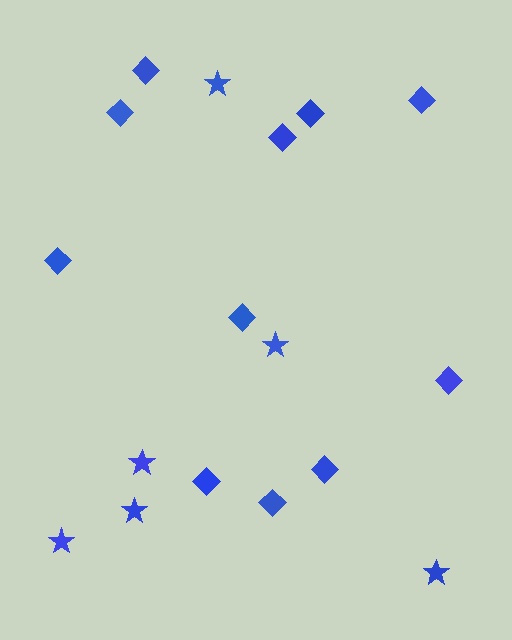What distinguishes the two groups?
There are 2 groups: one group of stars (6) and one group of diamonds (11).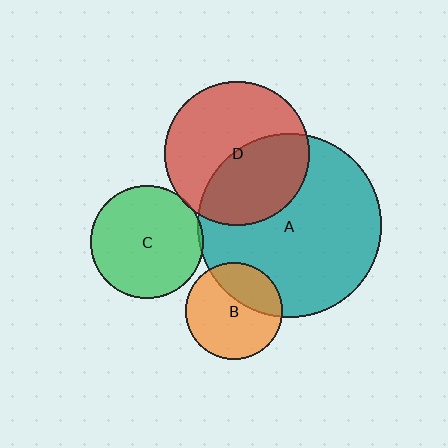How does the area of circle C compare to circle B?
Approximately 1.3 times.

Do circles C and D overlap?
Yes.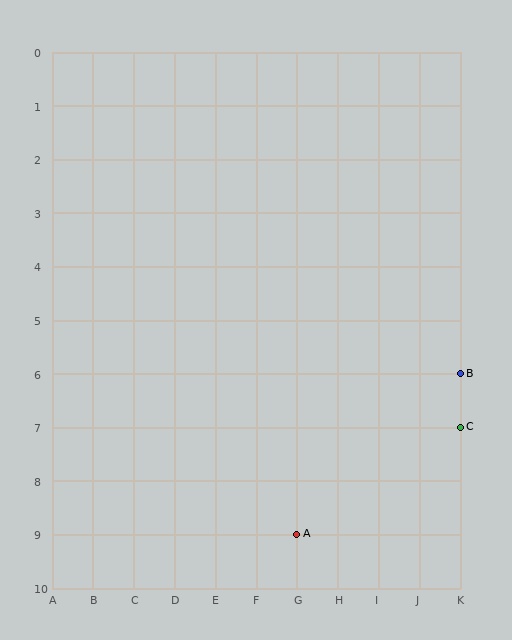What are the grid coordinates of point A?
Point A is at grid coordinates (G, 9).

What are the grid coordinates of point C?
Point C is at grid coordinates (K, 7).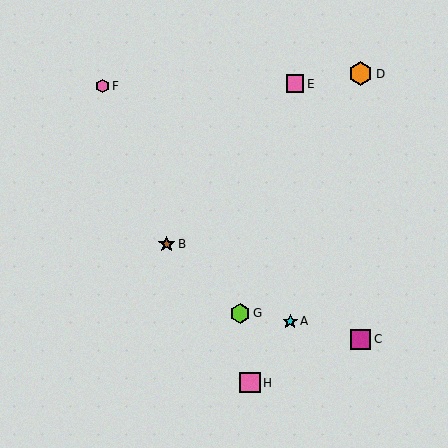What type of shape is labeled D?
Shape D is an orange hexagon.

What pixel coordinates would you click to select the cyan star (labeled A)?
Click at (290, 321) to select the cyan star A.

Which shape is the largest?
The orange hexagon (labeled D) is the largest.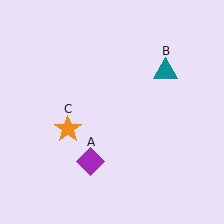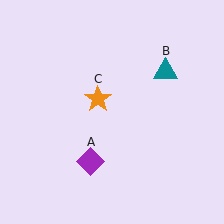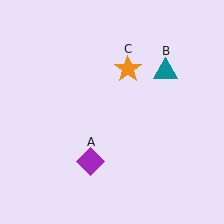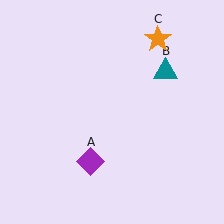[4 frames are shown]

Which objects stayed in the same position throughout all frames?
Purple diamond (object A) and teal triangle (object B) remained stationary.